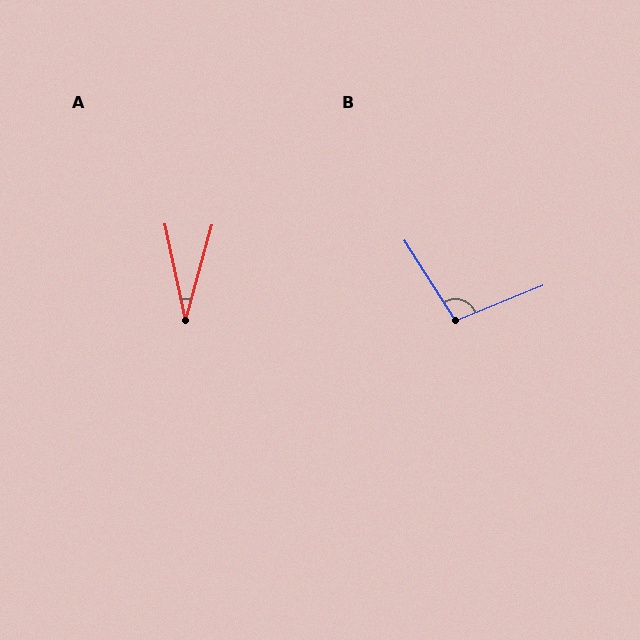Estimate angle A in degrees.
Approximately 28 degrees.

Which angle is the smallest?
A, at approximately 28 degrees.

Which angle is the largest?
B, at approximately 100 degrees.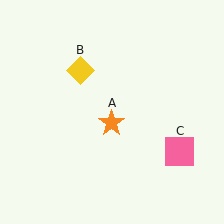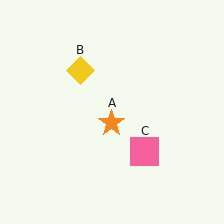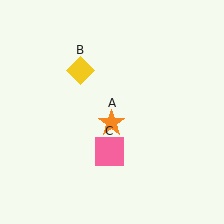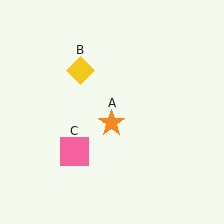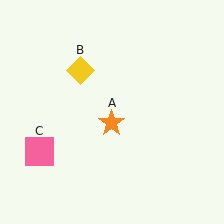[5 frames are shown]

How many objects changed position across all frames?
1 object changed position: pink square (object C).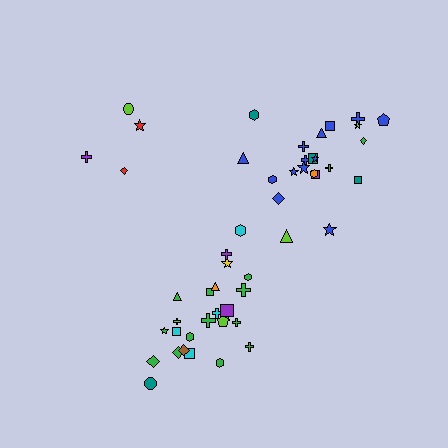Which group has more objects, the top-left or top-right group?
The top-right group.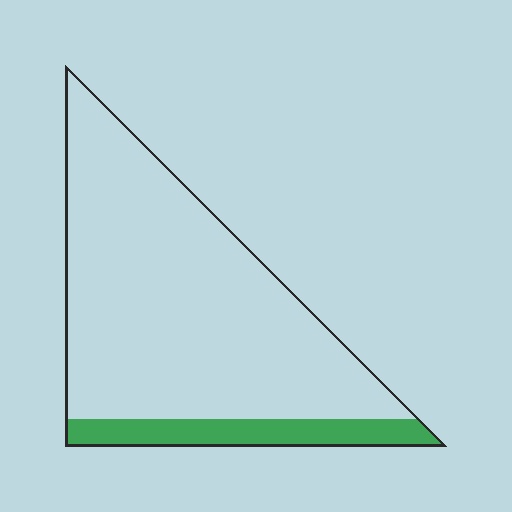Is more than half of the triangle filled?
No.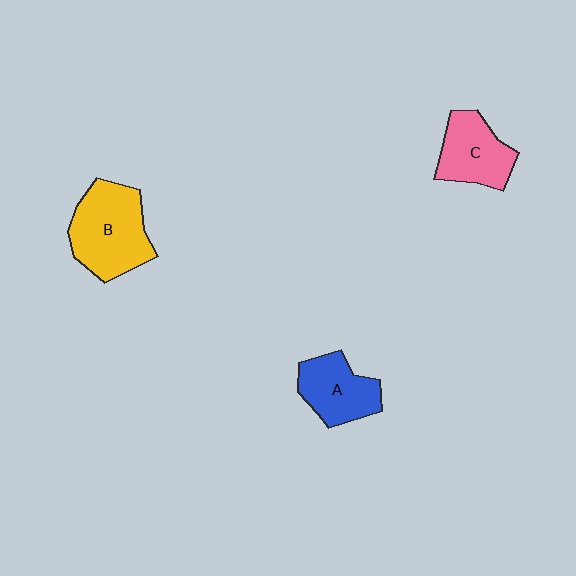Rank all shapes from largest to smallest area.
From largest to smallest: B (yellow), C (pink), A (blue).